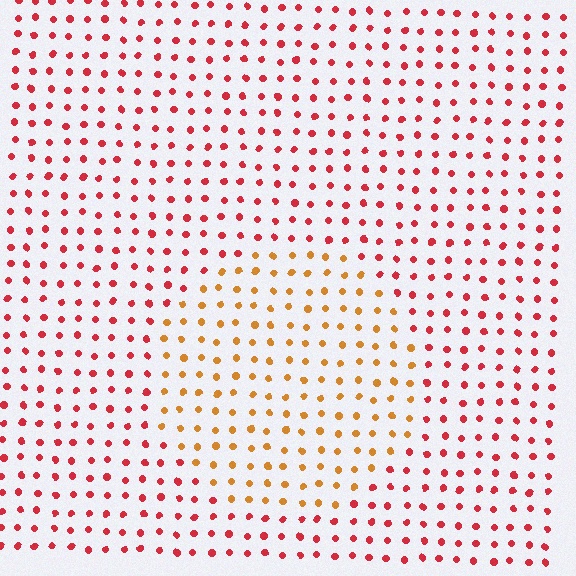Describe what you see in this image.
The image is filled with small red elements in a uniform arrangement. A circle-shaped region is visible where the elements are tinted to a slightly different hue, forming a subtle color boundary.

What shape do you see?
I see a circle.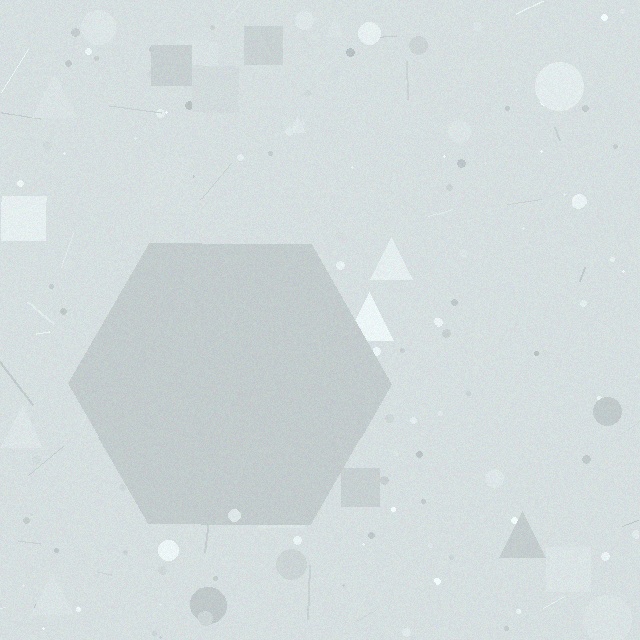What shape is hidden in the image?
A hexagon is hidden in the image.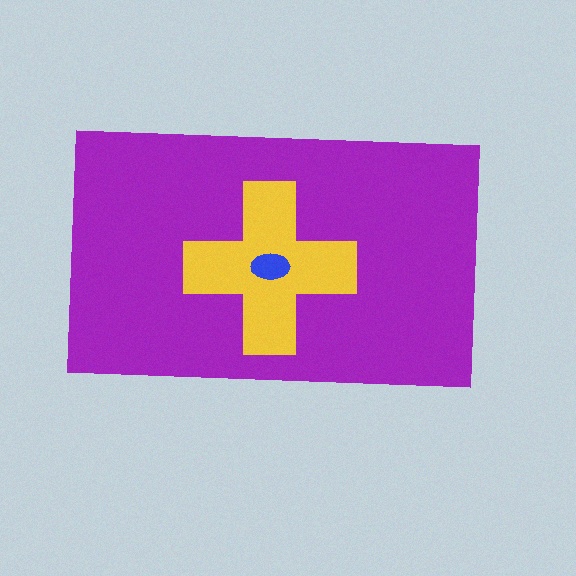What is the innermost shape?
The blue ellipse.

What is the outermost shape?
The purple rectangle.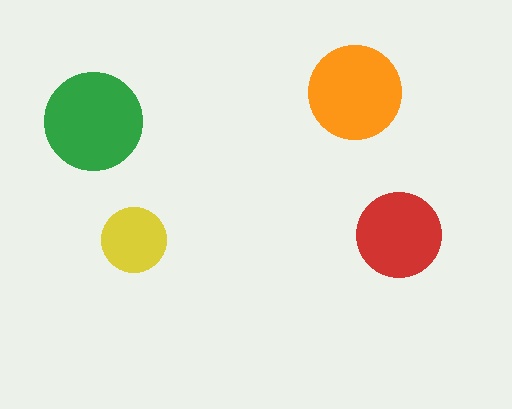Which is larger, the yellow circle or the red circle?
The red one.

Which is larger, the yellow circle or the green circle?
The green one.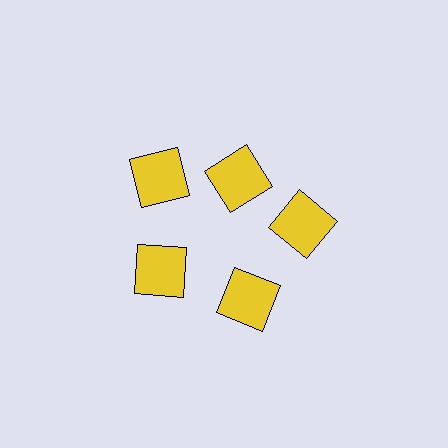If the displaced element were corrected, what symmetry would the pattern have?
It would have 5-fold rotational symmetry — the pattern would map onto itself every 72 degrees.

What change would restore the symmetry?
The symmetry would be restored by moving it outward, back onto the ring so that all 5 squares sit at equal angles and equal distance from the center.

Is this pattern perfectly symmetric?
No. The 5 yellow squares are arranged in a ring, but one element near the 1 o'clock position is pulled inward toward the center, breaking the 5-fold rotational symmetry.